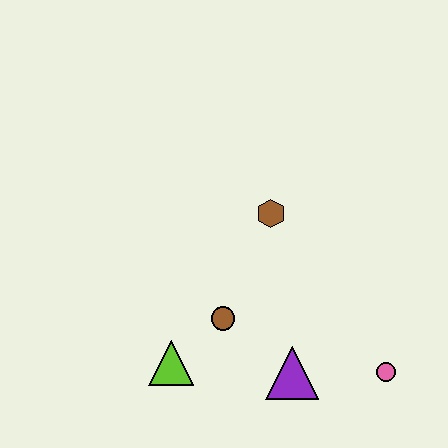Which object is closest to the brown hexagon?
The brown circle is closest to the brown hexagon.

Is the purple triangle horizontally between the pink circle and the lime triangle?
Yes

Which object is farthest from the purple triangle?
The brown hexagon is farthest from the purple triangle.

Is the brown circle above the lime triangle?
Yes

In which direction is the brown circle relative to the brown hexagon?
The brown circle is below the brown hexagon.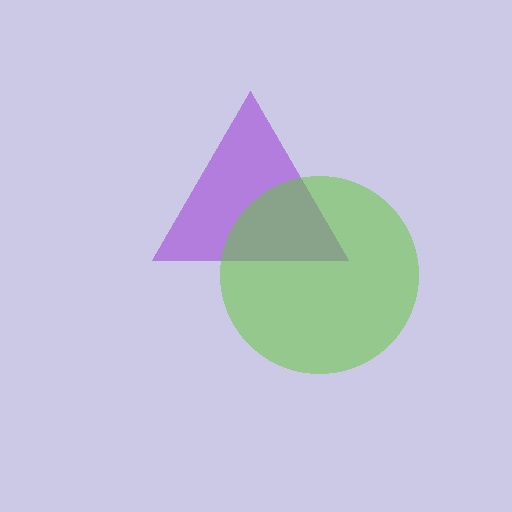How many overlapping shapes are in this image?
There are 2 overlapping shapes in the image.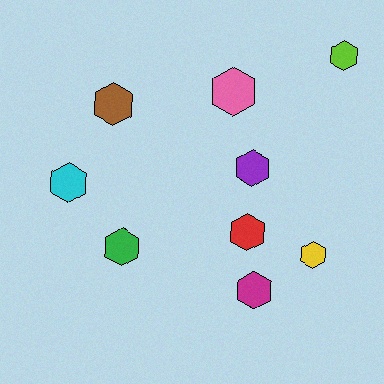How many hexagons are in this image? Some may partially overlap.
There are 9 hexagons.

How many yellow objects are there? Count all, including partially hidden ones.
There is 1 yellow object.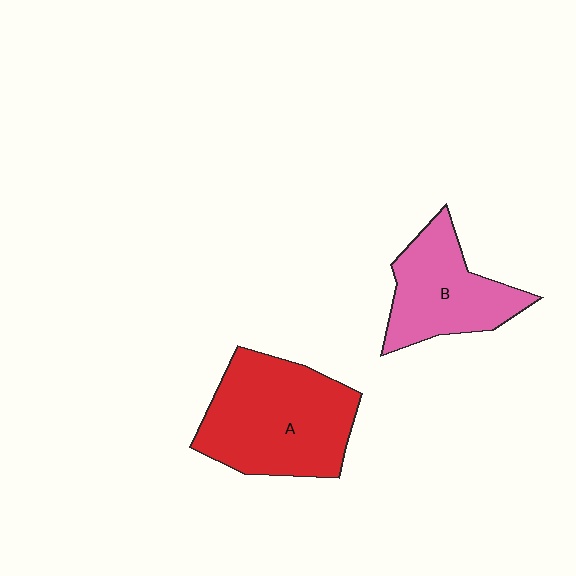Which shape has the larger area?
Shape A (red).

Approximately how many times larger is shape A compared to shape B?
Approximately 1.4 times.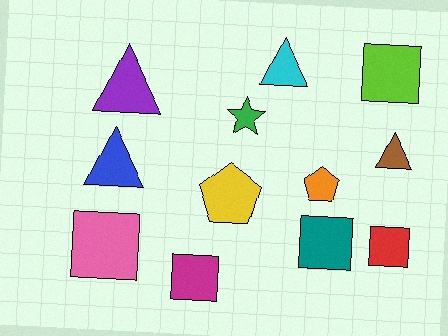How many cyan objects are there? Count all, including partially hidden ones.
There is 1 cyan object.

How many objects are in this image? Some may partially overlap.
There are 12 objects.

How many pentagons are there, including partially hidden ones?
There are 2 pentagons.